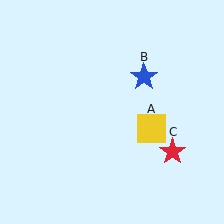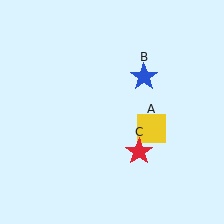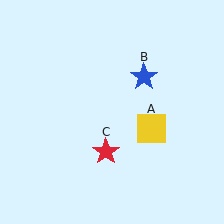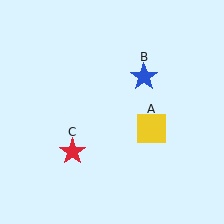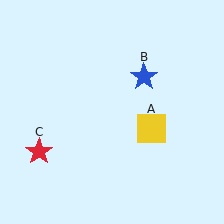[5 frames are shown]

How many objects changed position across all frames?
1 object changed position: red star (object C).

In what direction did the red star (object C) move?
The red star (object C) moved left.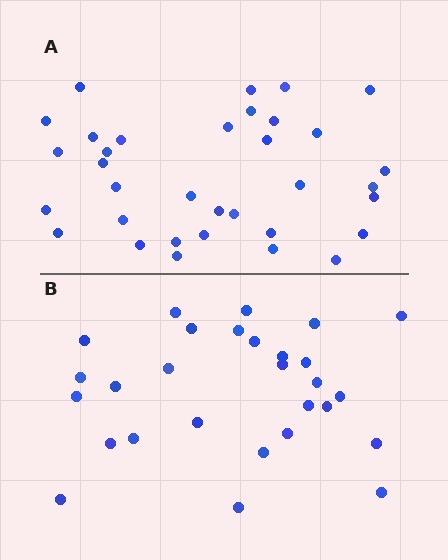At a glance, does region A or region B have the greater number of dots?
Region A (the top region) has more dots.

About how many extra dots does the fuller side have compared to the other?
Region A has about 6 more dots than region B.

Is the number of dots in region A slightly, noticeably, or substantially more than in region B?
Region A has only slightly more — the two regions are fairly close. The ratio is roughly 1.2 to 1.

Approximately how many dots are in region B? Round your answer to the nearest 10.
About 30 dots. (The exact count is 28, which rounds to 30.)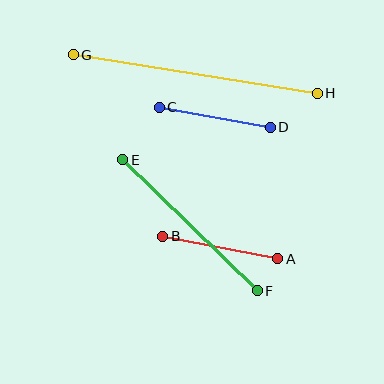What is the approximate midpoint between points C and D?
The midpoint is at approximately (215, 117) pixels.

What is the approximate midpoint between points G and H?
The midpoint is at approximately (195, 74) pixels.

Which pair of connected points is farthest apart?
Points G and H are farthest apart.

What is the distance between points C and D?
The distance is approximately 113 pixels.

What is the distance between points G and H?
The distance is approximately 247 pixels.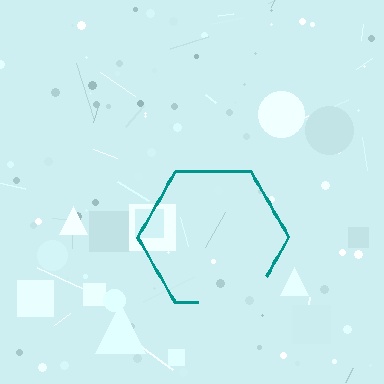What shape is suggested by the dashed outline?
The dashed outline suggests a hexagon.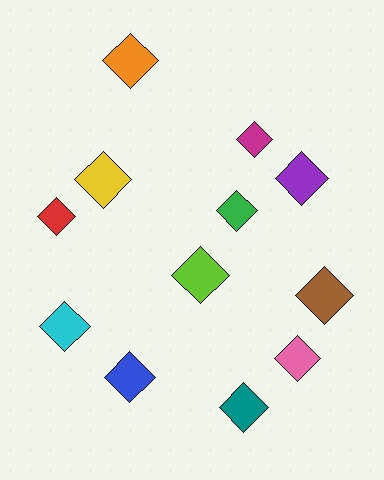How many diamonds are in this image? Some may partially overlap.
There are 12 diamonds.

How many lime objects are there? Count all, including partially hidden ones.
There is 1 lime object.